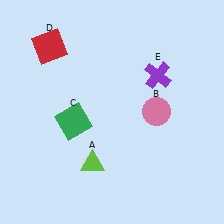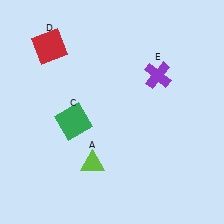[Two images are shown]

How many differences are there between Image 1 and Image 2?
There is 1 difference between the two images.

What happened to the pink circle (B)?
The pink circle (B) was removed in Image 2. It was in the top-right area of Image 1.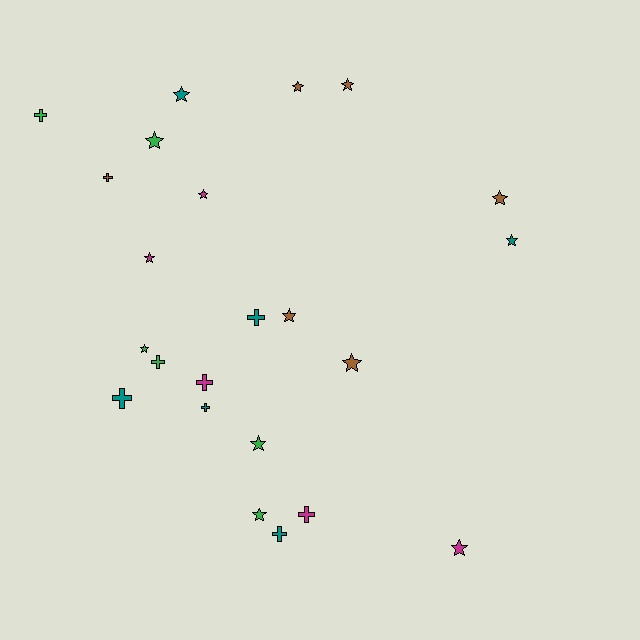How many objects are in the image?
There are 23 objects.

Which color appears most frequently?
Teal, with 6 objects.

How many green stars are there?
There are 4 green stars.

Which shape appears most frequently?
Star, with 14 objects.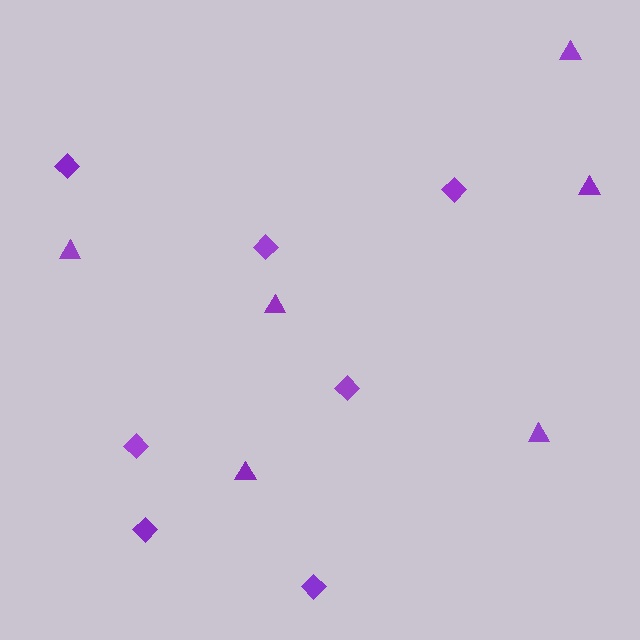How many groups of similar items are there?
There are 2 groups: one group of triangles (6) and one group of diamonds (7).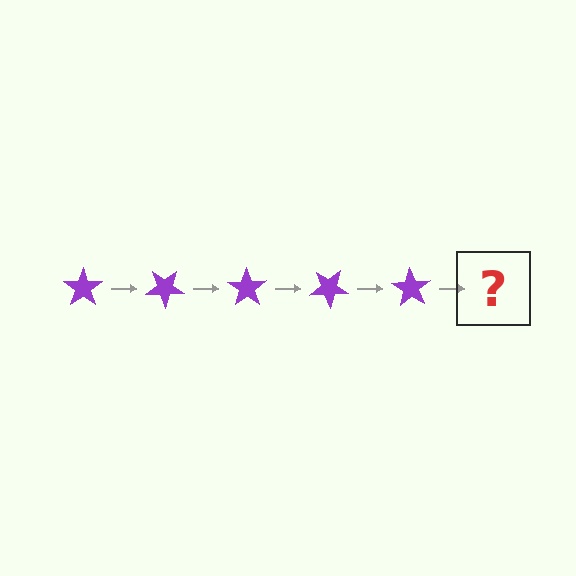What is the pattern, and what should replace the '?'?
The pattern is that the star rotates 35 degrees each step. The '?' should be a purple star rotated 175 degrees.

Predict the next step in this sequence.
The next step is a purple star rotated 175 degrees.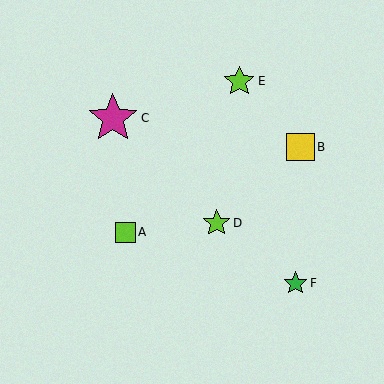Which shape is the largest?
The magenta star (labeled C) is the largest.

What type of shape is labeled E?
Shape E is a lime star.